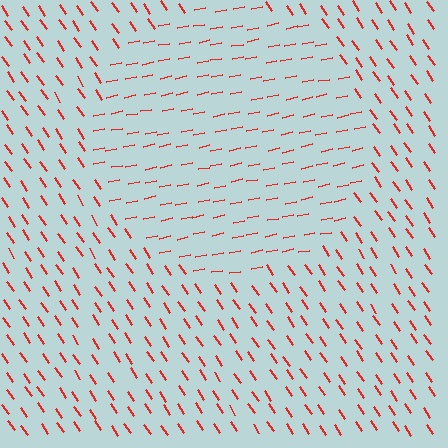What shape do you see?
I see a circle.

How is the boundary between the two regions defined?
The boundary is defined purely by a change in line orientation (approximately 67 degrees difference). All lines are the same color and thickness.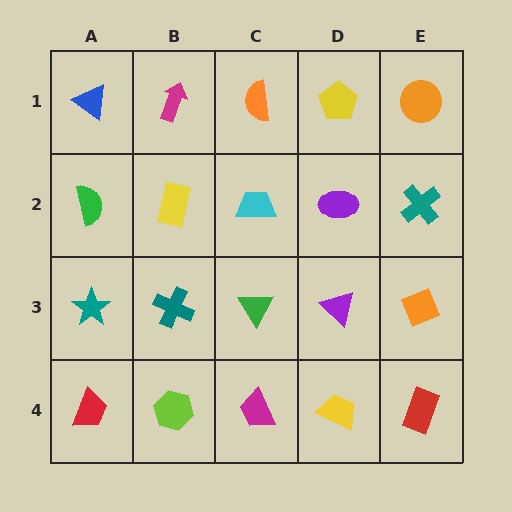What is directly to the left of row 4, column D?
A magenta trapezoid.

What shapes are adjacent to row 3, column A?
A green semicircle (row 2, column A), a red trapezoid (row 4, column A), a teal cross (row 3, column B).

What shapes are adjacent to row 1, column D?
A purple ellipse (row 2, column D), an orange semicircle (row 1, column C), an orange circle (row 1, column E).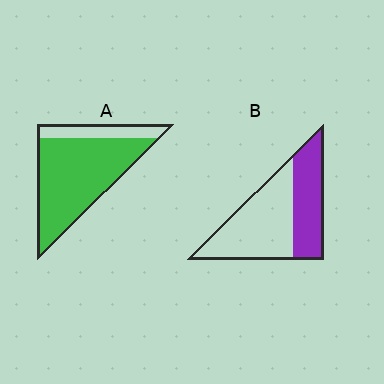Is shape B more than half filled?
No.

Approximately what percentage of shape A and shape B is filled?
A is approximately 80% and B is approximately 40%.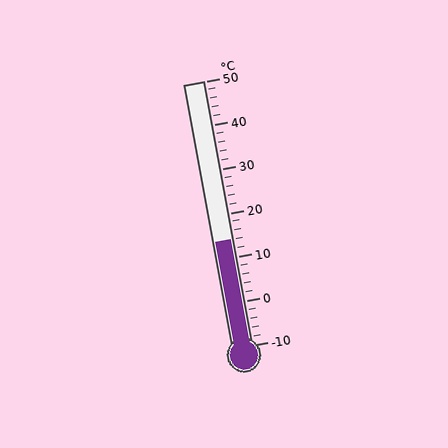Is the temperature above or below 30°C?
The temperature is below 30°C.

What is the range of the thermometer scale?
The thermometer scale ranges from -10°C to 50°C.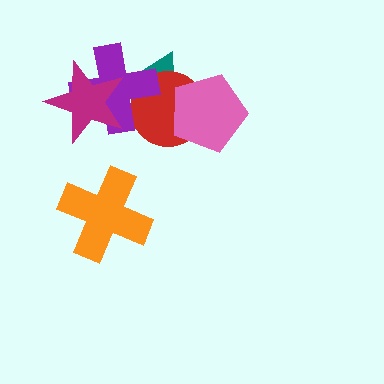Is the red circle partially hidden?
Yes, it is partially covered by another shape.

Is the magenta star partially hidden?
No, no other shape covers it.